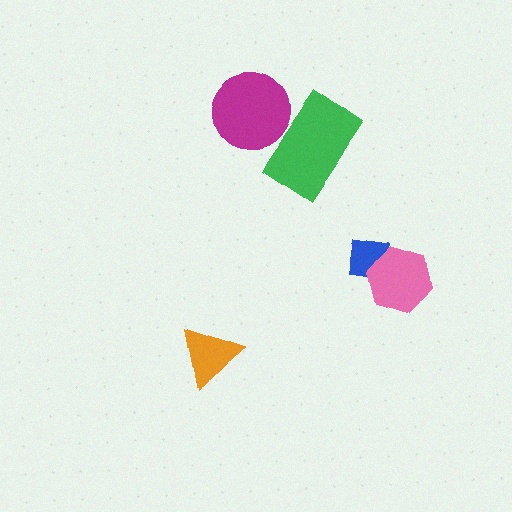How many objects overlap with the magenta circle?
1 object overlaps with the magenta circle.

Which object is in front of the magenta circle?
The green rectangle is in front of the magenta circle.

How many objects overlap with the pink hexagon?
1 object overlaps with the pink hexagon.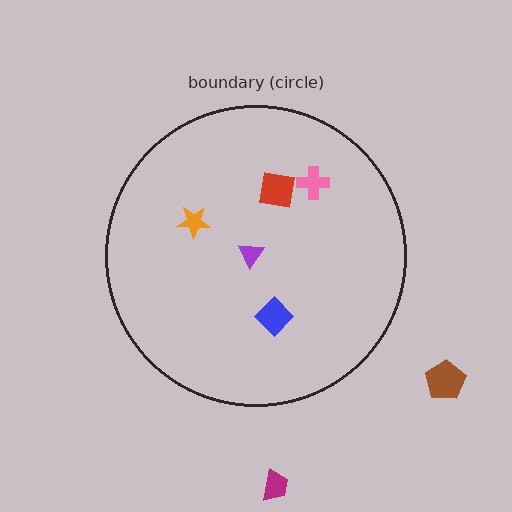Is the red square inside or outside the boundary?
Inside.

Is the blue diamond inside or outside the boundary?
Inside.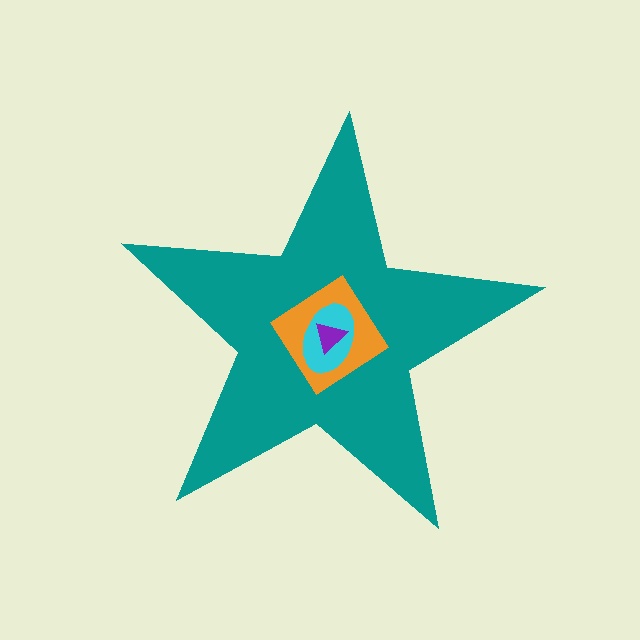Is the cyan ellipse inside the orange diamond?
Yes.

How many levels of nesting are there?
4.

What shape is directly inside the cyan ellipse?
The purple triangle.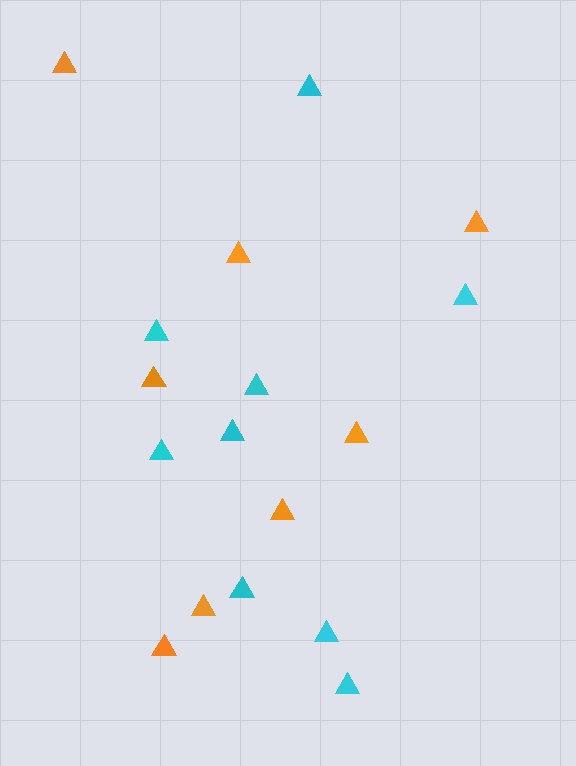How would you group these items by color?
There are 2 groups: one group of orange triangles (8) and one group of cyan triangles (9).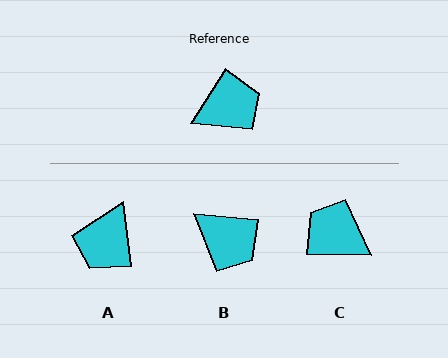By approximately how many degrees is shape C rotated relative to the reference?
Approximately 121 degrees counter-clockwise.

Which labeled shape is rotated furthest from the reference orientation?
A, about 141 degrees away.